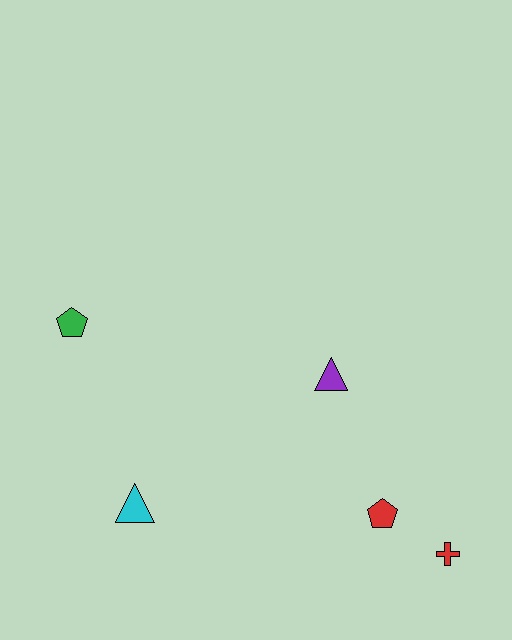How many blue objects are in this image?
There are no blue objects.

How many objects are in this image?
There are 5 objects.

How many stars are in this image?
There are no stars.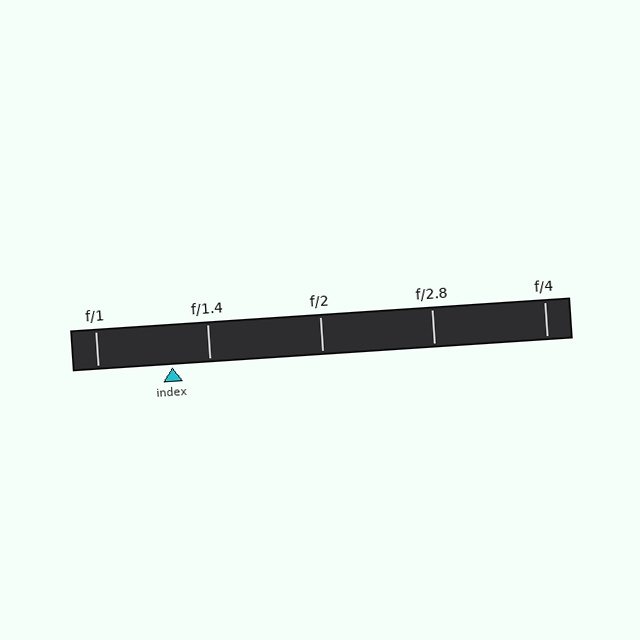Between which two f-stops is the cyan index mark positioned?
The index mark is between f/1 and f/1.4.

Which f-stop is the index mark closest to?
The index mark is closest to f/1.4.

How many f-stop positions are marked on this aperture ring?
There are 5 f-stop positions marked.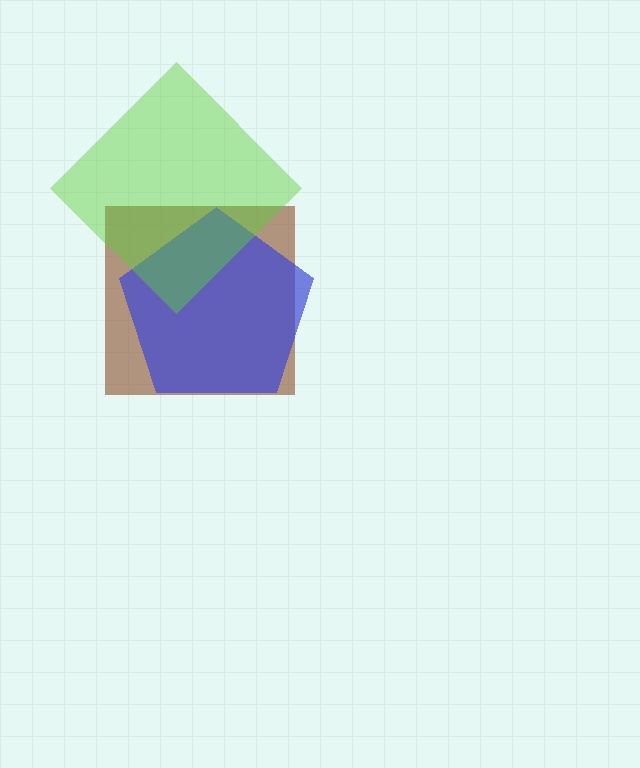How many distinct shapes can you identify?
There are 3 distinct shapes: a brown square, a blue pentagon, a lime diamond.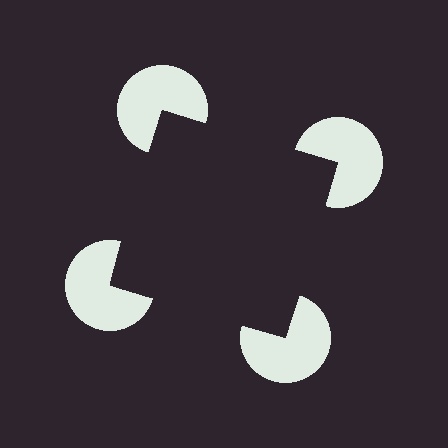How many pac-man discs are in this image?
There are 4 — one at each vertex of the illusory square.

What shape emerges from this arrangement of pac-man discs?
An illusory square — its edges are inferred from the aligned wedge cuts in the pac-man discs, not physically drawn.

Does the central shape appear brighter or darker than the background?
It typically appears slightly darker than the background, even though no actual brightness change is drawn.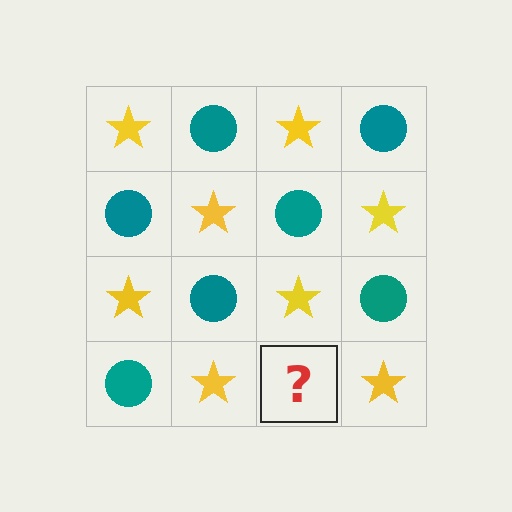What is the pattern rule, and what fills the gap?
The rule is that it alternates yellow star and teal circle in a checkerboard pattern. The gap should be filled with a teal circle.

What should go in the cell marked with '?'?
The missing cell should contain a teal circle.